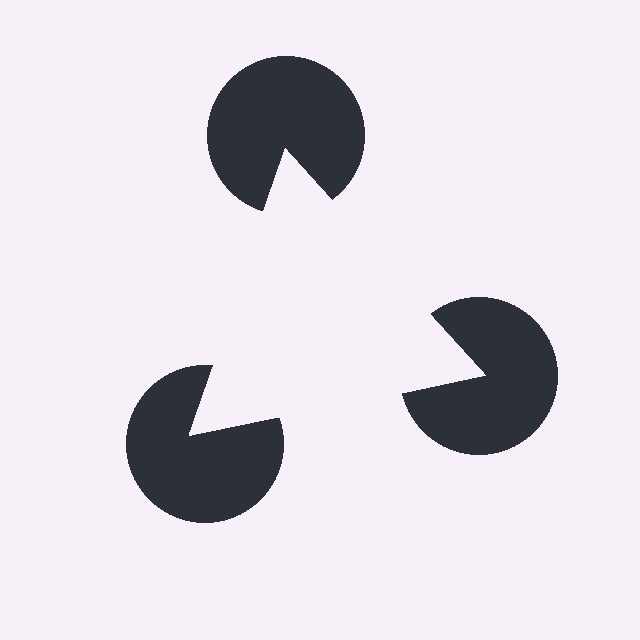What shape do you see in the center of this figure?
An illusory triangle — its edges are inferred from the aligned wedge cuts in the pac-man discs, not physically drawn.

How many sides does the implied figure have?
3 sides.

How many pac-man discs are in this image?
There are 3 — one at each vertex of the illusory triangle.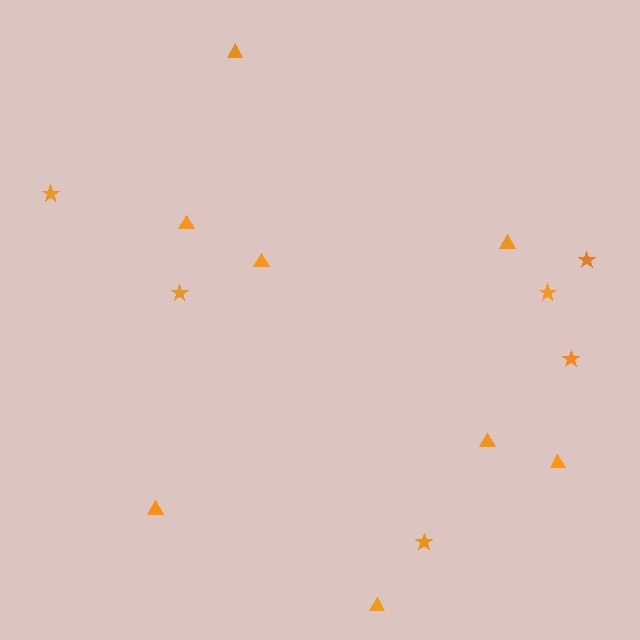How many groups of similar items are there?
There are 2 groups: one group of triangles (8) and one group of stars (6).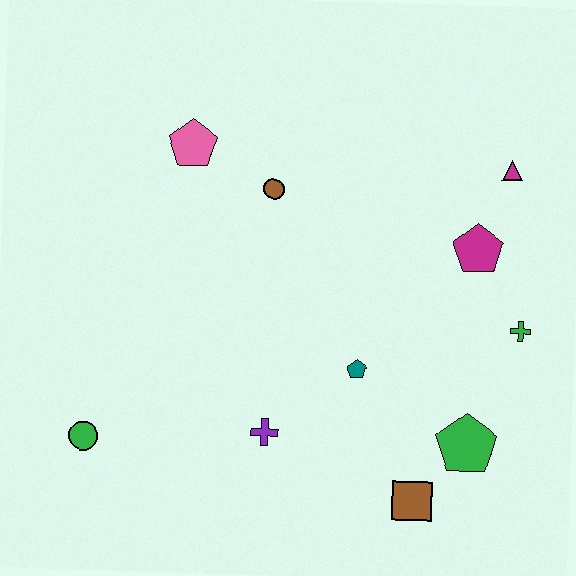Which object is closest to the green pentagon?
The brown square is closest to the green pentagon.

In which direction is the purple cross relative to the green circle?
The purple cross is to the right of the green circle.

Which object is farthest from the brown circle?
The brown square is farthest from the brown circle.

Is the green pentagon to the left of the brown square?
No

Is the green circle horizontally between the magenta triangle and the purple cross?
No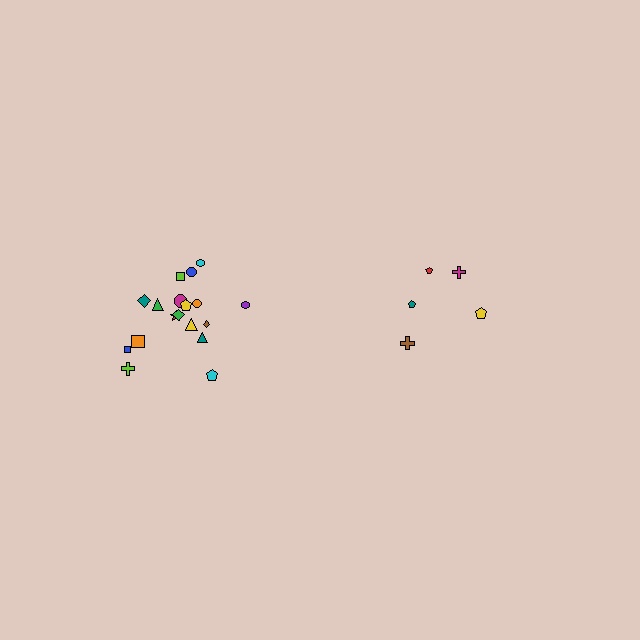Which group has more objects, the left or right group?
The left group.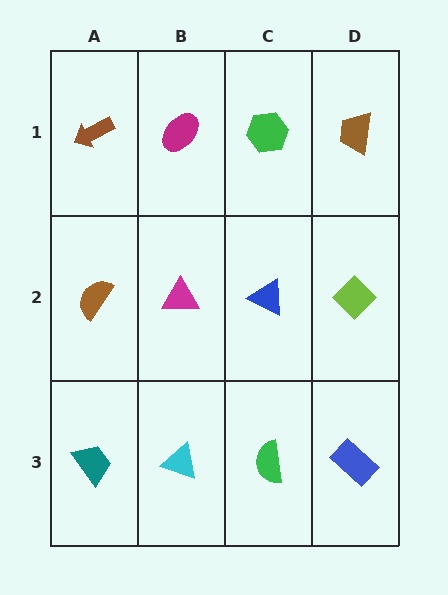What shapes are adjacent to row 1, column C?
A blue triangle (row 2, column C), a magenta ellipse (row 1, column B), a brown trapezoid (row 1, column D).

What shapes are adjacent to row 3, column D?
A lime diamond (row 2, column D), a green semicircle (row 3, column C).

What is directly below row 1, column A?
A brown semicircle.